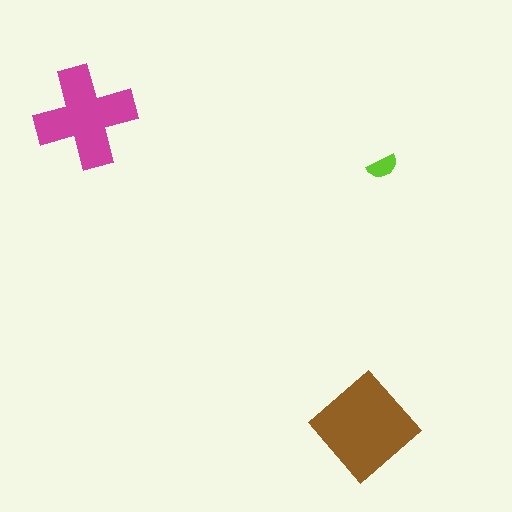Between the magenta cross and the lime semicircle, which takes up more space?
The magenta cross.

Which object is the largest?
The brown diamond.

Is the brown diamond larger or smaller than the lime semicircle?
Larger.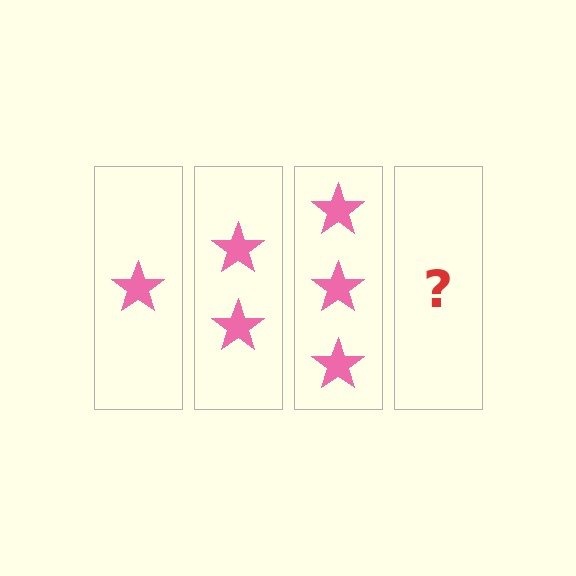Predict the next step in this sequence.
The next step is 4 stars.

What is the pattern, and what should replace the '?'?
The pattern is that each step adds one more star. The '?' should be 4 stars.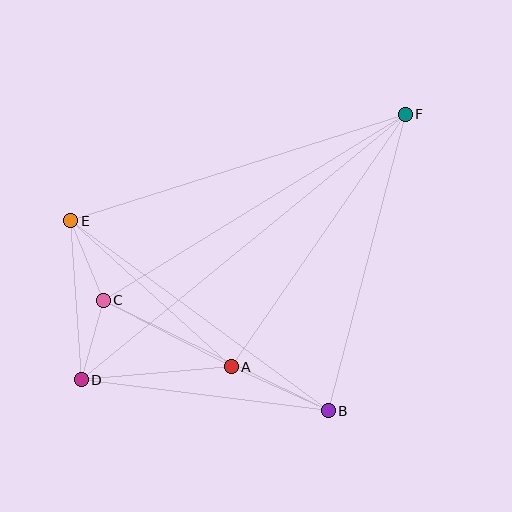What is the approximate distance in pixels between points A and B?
The distance between A and B is approximately 106 pixels.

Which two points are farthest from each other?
Points D and F are farthest from each other.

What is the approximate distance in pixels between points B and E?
The distance between B and E is approximately 320 pixels.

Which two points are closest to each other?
Points C and D are closest to each other.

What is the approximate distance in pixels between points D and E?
The distance between D and E is approximately 159 pixels.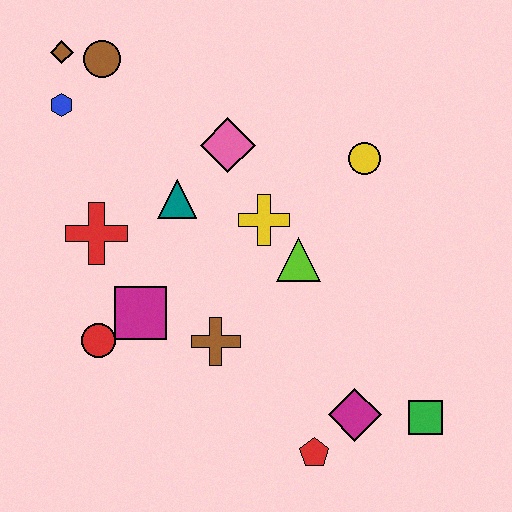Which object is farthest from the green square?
The brown diamond is farthest from the green square.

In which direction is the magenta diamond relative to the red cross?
The magenta diamond is to the right of the red cross.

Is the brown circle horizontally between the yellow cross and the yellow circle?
No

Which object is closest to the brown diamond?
The brown circle is closest to the brown diamond.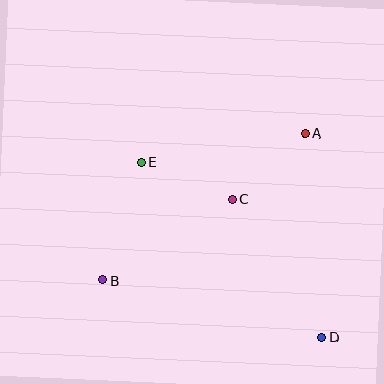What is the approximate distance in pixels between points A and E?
The distance between A and E is approximately 166 pixels.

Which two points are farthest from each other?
Points D and E are farthest from each other.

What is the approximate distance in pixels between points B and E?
The distance between B and E is approximately 124 pixels.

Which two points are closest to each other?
Points C and E are closest to each other.